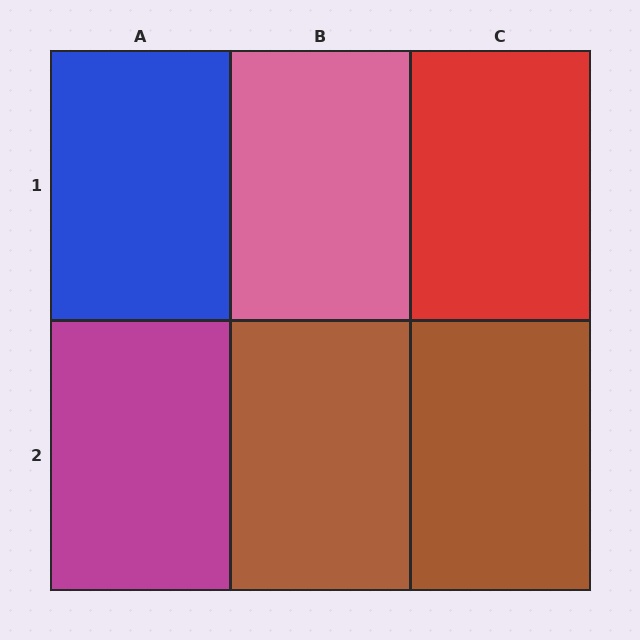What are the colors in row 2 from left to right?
Magenta, brown, brown.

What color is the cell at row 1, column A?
Blue.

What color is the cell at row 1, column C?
Red.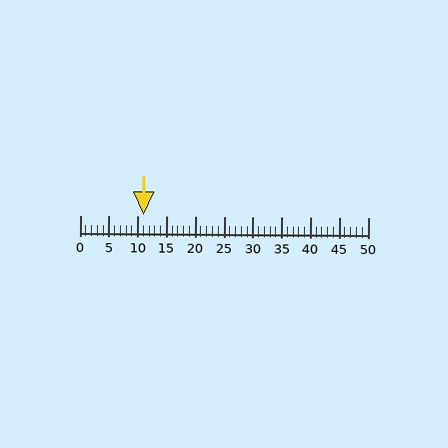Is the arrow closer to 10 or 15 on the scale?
The arrow is closer to 10.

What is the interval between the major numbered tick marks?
The major tick marks are spaced 5 units apart.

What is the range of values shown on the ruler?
The ruler shows values from 0 to 50.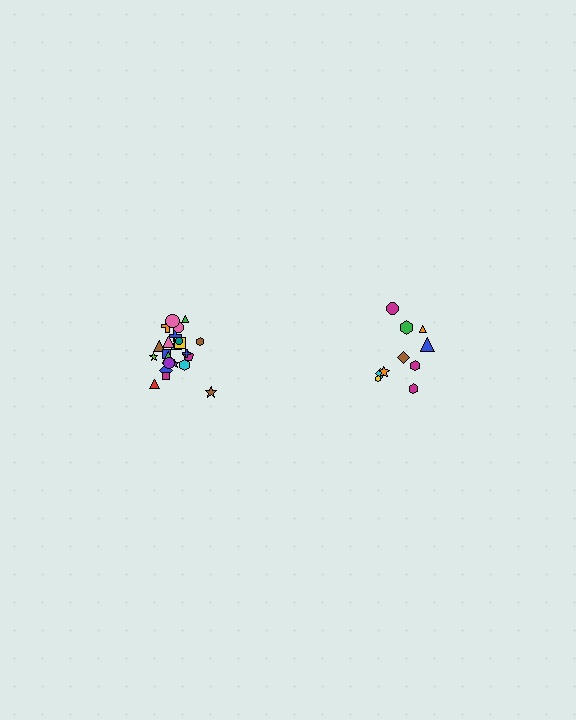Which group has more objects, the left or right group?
The left group.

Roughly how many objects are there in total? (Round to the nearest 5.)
Roughly 35 objects in total.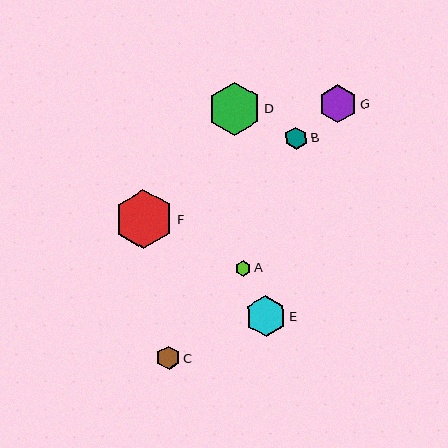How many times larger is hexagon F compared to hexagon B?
Hexagon F is approximately 2.6 times the size of hexagon B.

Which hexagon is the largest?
Hexagon F is the largest with a size of approximately 59 pixels.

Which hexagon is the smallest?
Hexagon A is the smallest with a size of approximately 16 pixels.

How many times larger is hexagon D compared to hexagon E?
Hexagon D is approximately 1.3 times the size of hexagon E.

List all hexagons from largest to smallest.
From largest to smallest: F, D, E, G, C, B, A.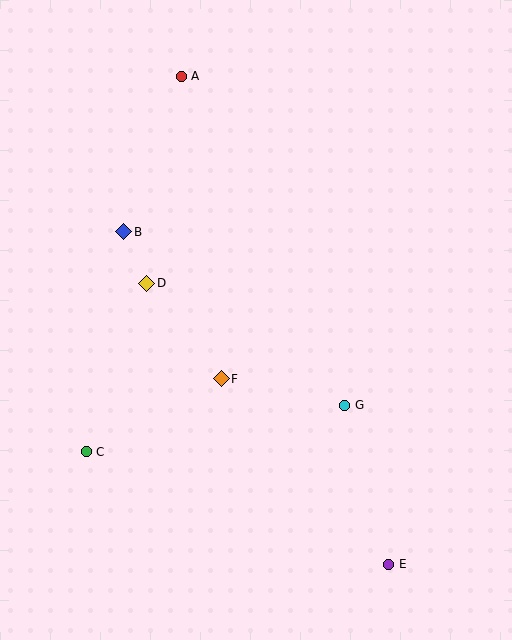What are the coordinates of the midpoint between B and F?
The midpoint between B and F is at (172, 305).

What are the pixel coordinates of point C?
Point C is at (86, 452).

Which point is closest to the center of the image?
Point F at (221, 379) is closest to the center.